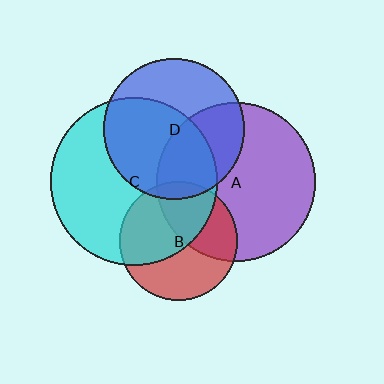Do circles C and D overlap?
Yes.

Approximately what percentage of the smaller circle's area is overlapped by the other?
Approximately 55%.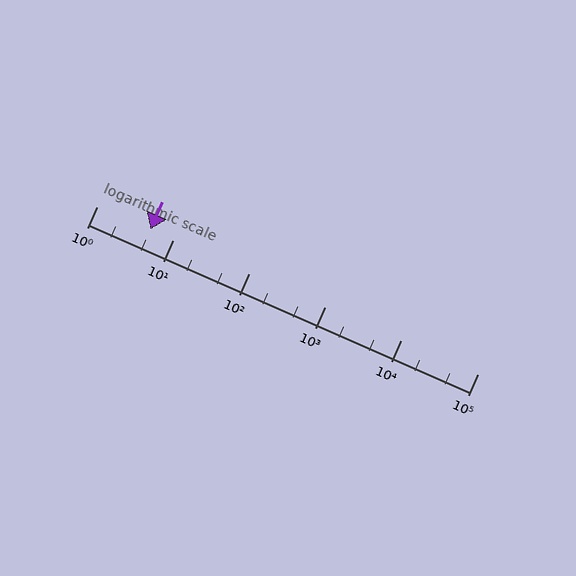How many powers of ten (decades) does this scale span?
The scale spans 5 decades, from 1 to 100000.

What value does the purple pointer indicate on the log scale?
The pointer indicates approximately 5.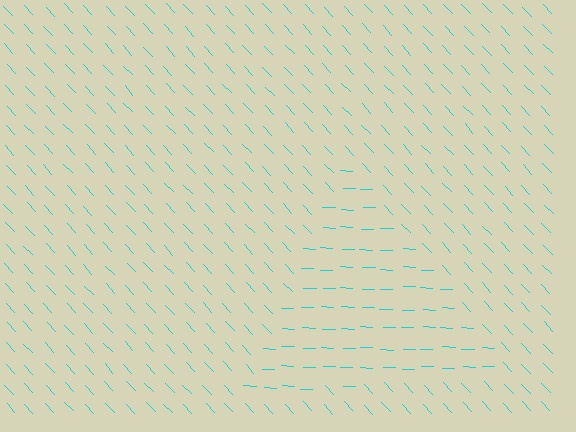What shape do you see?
I see a triangle.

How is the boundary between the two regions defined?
The boundary is defined purely by a change in line orientation (approximately 45 degrees difference). All lines are the same color and thickness.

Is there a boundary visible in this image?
Yes, there is a texture boundary formed by a change in line orientation.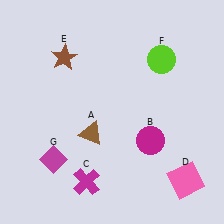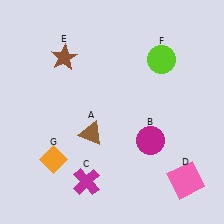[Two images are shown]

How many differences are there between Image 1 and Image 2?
There is 1 difference between the two images.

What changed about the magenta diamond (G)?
In Image 1, G is magenta. In Image 2, it changed to orange.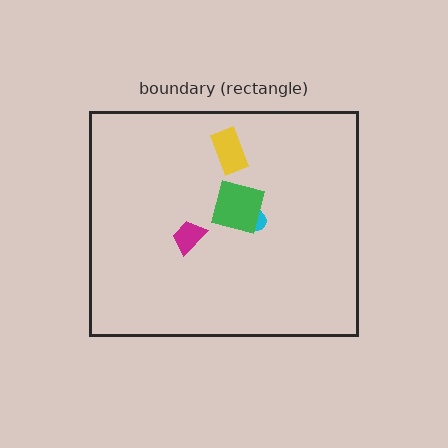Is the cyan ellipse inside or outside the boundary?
Inside.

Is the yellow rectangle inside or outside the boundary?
Inside.